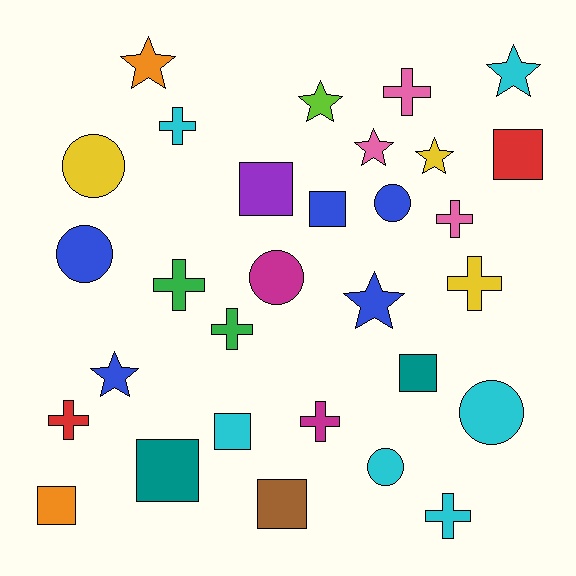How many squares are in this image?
There are 8 squares.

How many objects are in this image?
There are 30 objects.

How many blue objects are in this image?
There are 5 blue objects.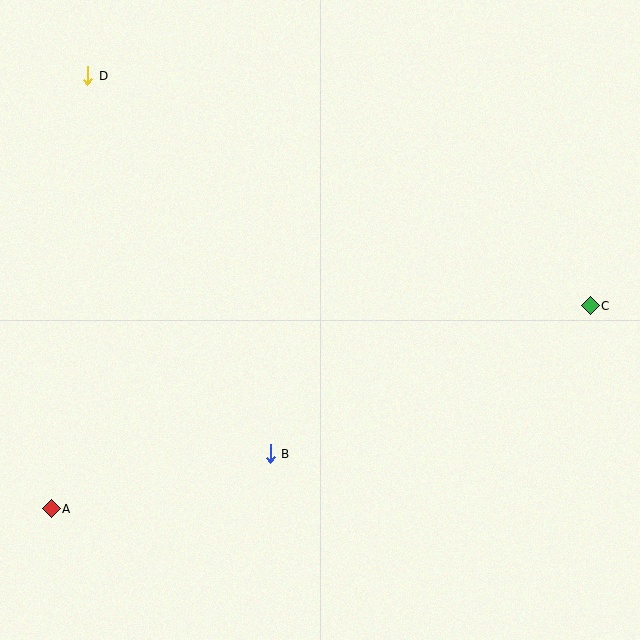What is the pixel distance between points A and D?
The distance between A and D is 435 pixels.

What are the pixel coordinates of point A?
Point A is at (51, 509).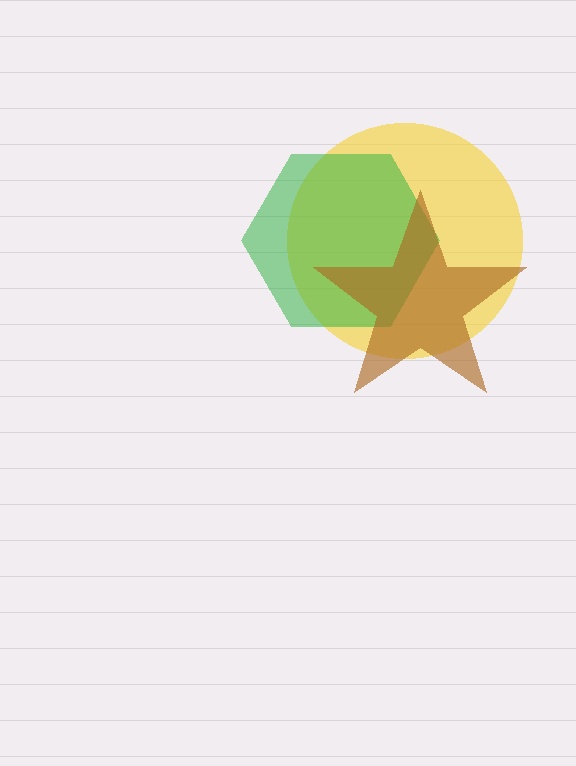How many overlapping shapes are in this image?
There are 3 overlapping shapes in the image.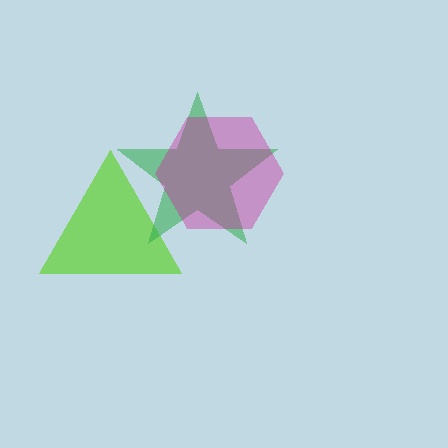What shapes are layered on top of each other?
The layered shapes are: a lime triangle, a green star, a magenta hexagon.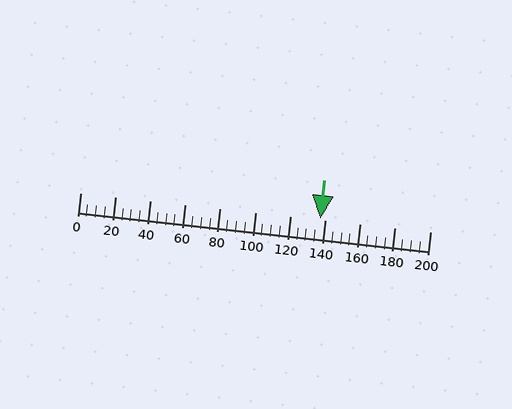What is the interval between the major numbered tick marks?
The major tick marks are spaced 20 units apart.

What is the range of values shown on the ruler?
The ruler shows values from 0 to 200.